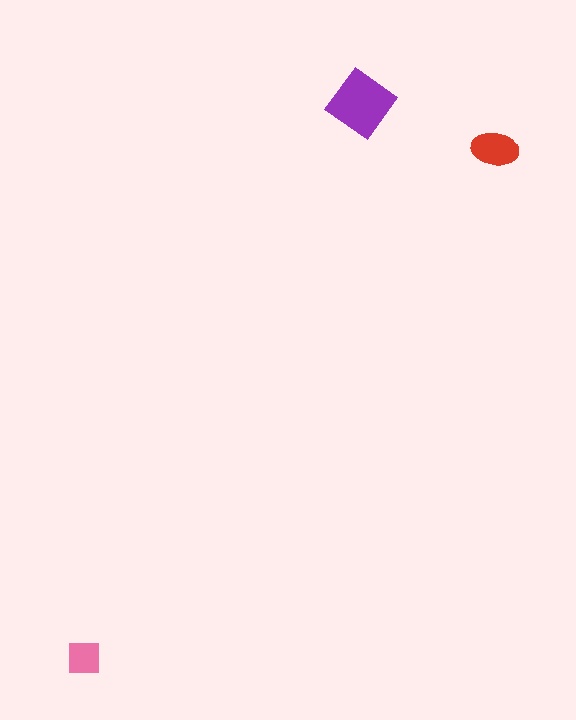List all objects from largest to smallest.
The purple diamond, the red ellipse, the pink square.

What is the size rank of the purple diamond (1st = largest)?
1st.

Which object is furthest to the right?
The red ellipse is rightmost.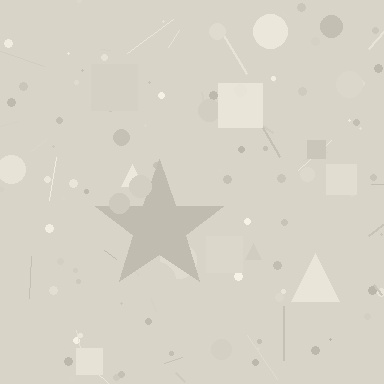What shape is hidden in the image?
A star is hidden in the image.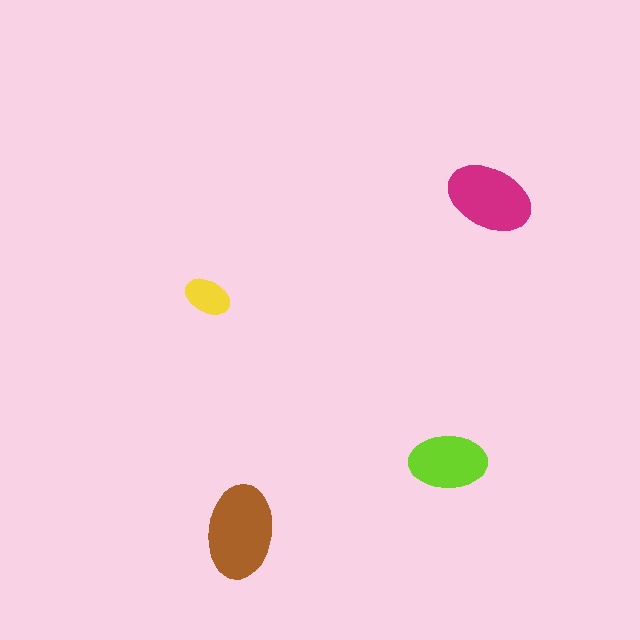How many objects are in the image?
There are 4 objects in the image.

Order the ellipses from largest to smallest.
the brown one, the magenta one, the lime one, the yellow one.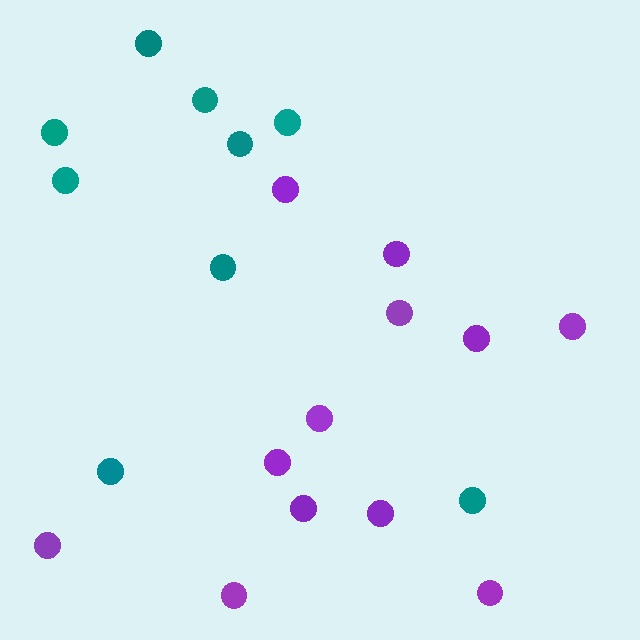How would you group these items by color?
There are 2 groups: one group of teal circles (9) and one group of purple circles (12).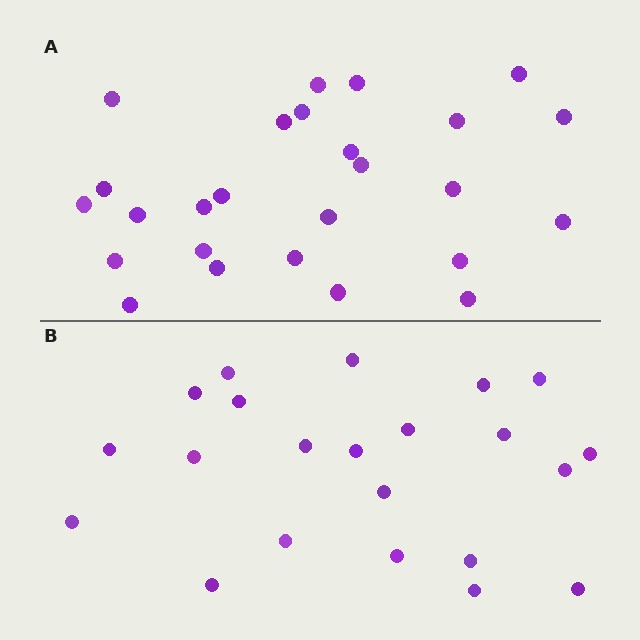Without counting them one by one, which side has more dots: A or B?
Region A (the top region) has more dots.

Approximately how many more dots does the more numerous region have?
Region A has about 4 more dots than region B.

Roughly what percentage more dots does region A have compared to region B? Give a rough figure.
About 20% more.